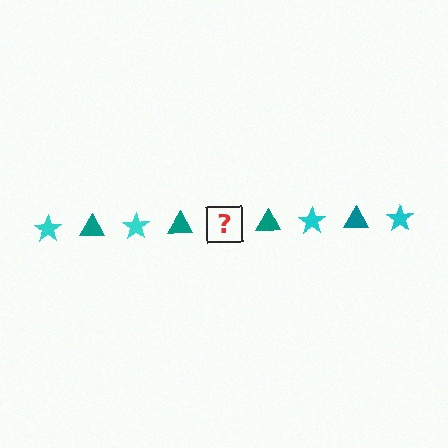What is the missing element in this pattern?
The missing element is a cyan star.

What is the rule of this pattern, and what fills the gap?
The rule is that the pattern alternates between cyan star and teal triangle. The gap should be filled with a cyan star.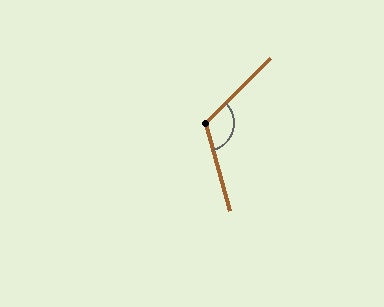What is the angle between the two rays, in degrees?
Approximately 119 degrees.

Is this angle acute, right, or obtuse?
It is obtuse.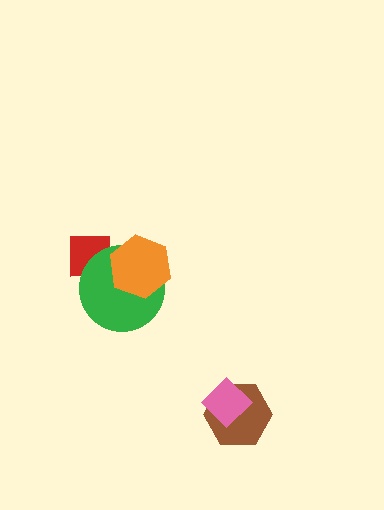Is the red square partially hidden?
Yes, it is partially covered by another shape.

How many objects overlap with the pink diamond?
1 object overlaps with the pink diamond.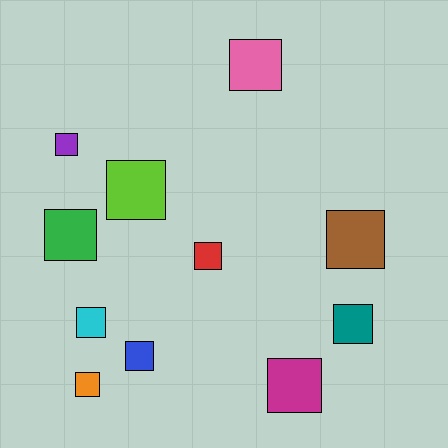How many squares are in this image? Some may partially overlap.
There are 11 squares.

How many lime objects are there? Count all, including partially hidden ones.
There is 1 lime object.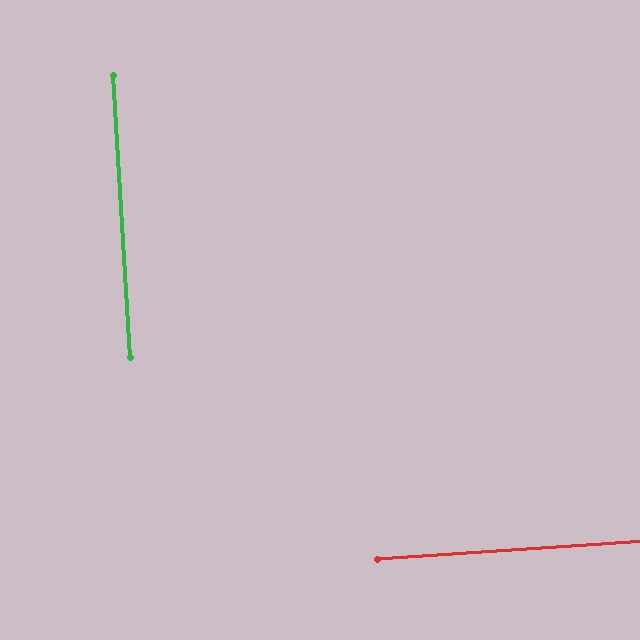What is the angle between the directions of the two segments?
Approximately 90 degrees.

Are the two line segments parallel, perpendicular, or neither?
Perpendicular — they meet at approximately 90°.